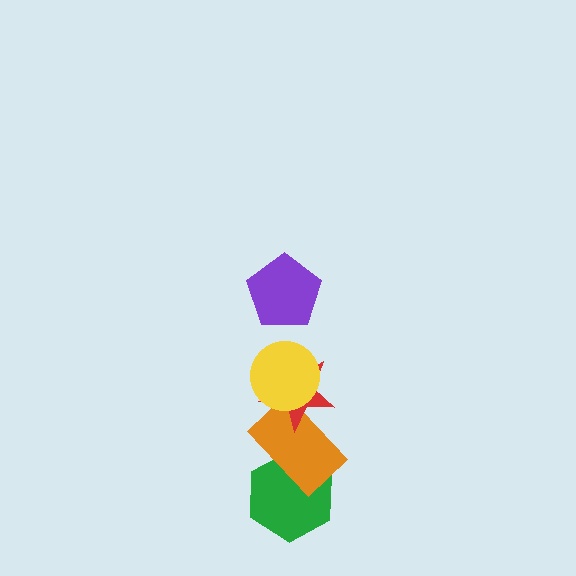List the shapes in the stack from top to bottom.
From top to bottom: the purple pentagon, the yellow circle, the red star, the orange rectangle, the green hexagon.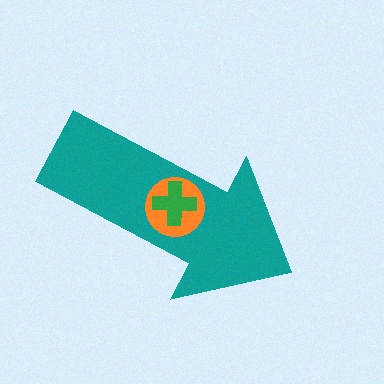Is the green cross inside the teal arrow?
Yes.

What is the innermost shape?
The green cross.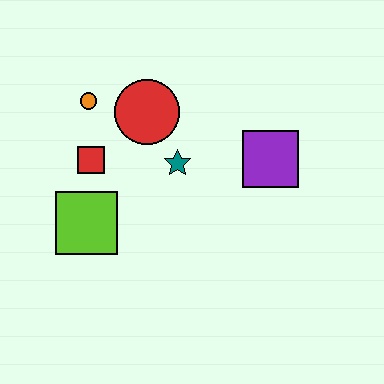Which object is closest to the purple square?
The teal star is closest to the purple square.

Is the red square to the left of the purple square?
Yes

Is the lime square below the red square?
Yes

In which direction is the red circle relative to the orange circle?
The red circle is to the right of the orange circle.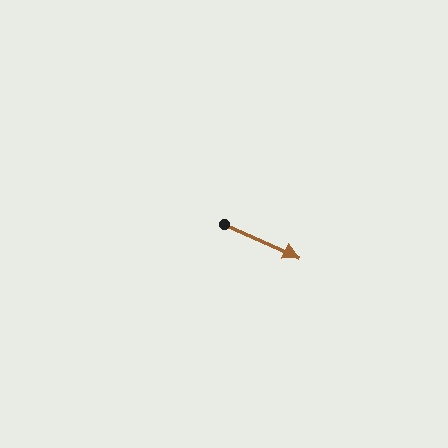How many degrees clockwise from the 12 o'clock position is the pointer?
Approximately 114 degrees.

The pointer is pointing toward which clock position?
Roughly 4 o'clock.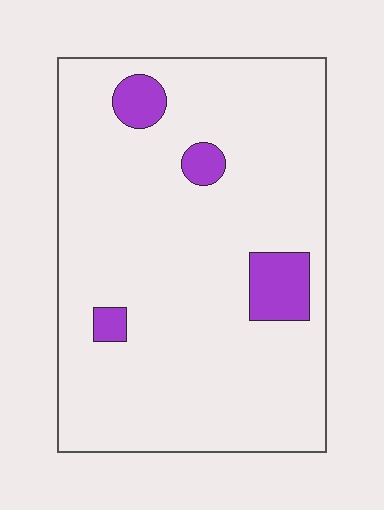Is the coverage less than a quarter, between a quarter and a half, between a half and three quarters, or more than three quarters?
Less than a quarter.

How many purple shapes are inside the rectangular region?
4.